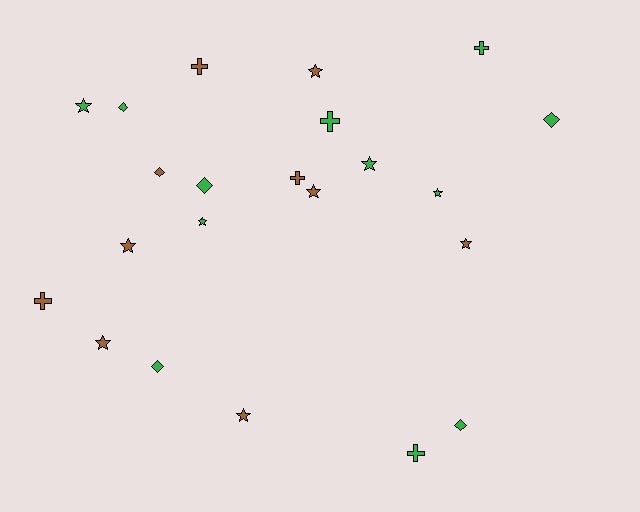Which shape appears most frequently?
Star, with 10 objects.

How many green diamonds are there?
There are 5 green diamonds.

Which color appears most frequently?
Green, with 12 objects.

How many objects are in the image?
There are 22 objects.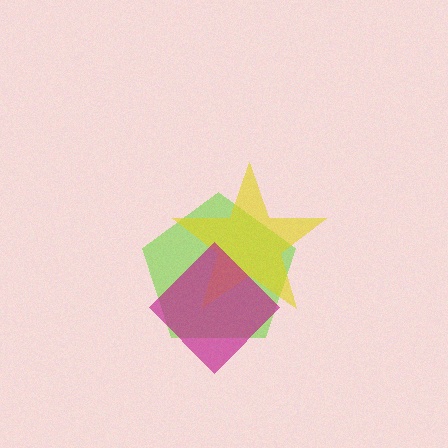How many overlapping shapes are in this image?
There are 3 overlapping shapes in the image.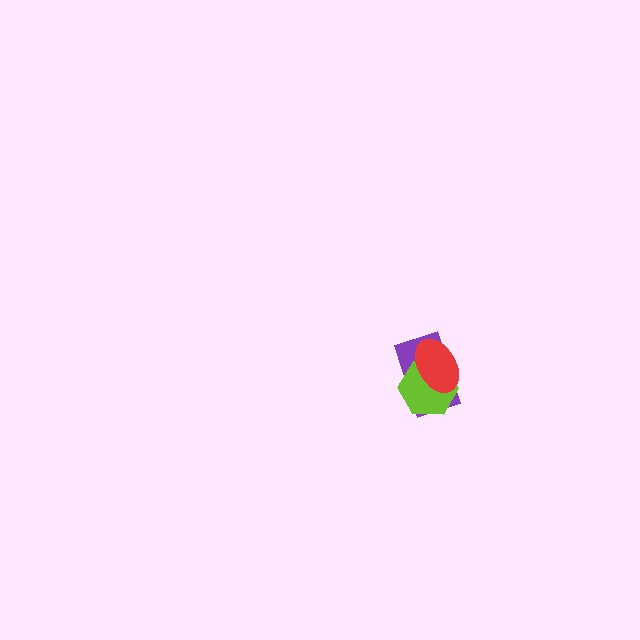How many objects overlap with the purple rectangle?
2 objects overlap with the purple rectangle.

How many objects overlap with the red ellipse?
2 objects overlap with the red ellipse.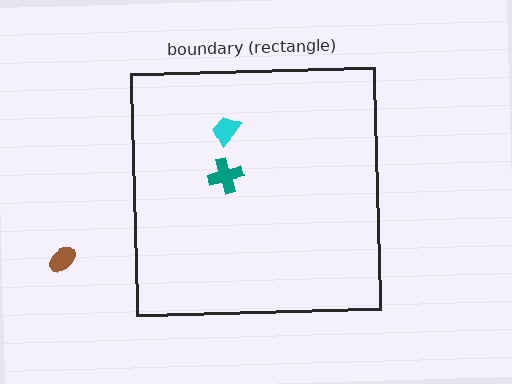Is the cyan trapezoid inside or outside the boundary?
Inside.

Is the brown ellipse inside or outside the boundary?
Outside.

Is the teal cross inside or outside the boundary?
Inside.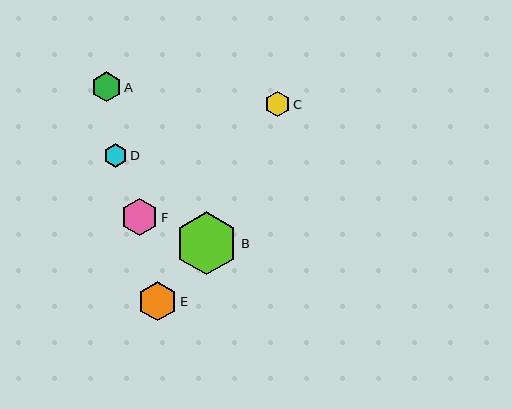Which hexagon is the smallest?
Hexagon D is the smallest with a size of approximately 24 pixels.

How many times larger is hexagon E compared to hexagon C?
Hexagon E is approximately 1.5 times the size of hexagon C.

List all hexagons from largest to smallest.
From largest to smallest: B, E, F, A, C, D.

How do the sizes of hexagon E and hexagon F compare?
Hexagon E and hexagon F are approximately the same size.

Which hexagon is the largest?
Hexagon B is the largest with a size of approximately 63 pixels.